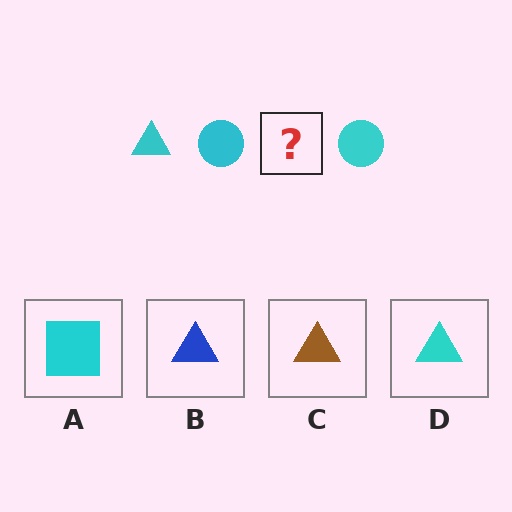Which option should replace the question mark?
Option D.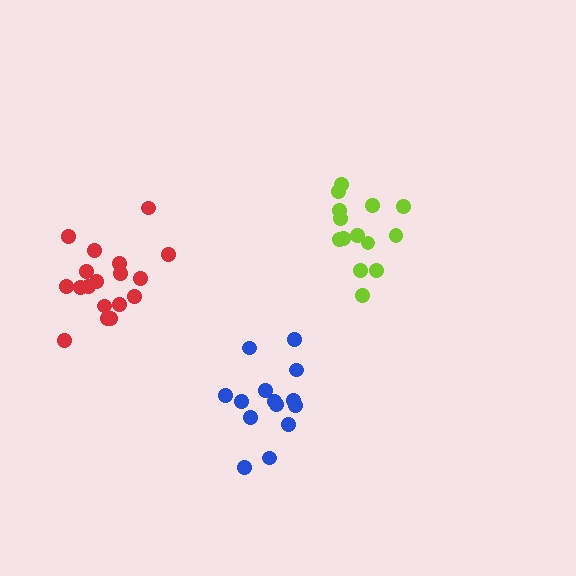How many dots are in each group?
Group 1: 14 dots, Group 2: 14 dots, Group 3: 18 dots (46 total).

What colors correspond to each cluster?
The clusters are colored: lime, blue, red.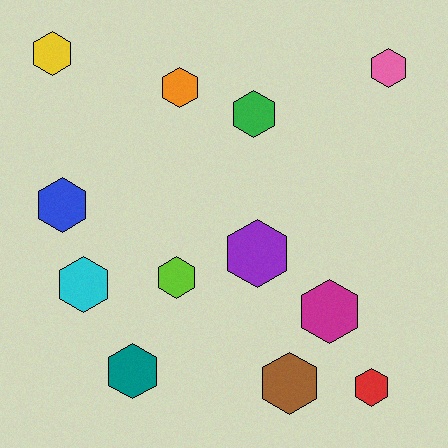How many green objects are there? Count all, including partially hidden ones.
There is 1 green object.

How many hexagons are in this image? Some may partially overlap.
There are 12 hexagons.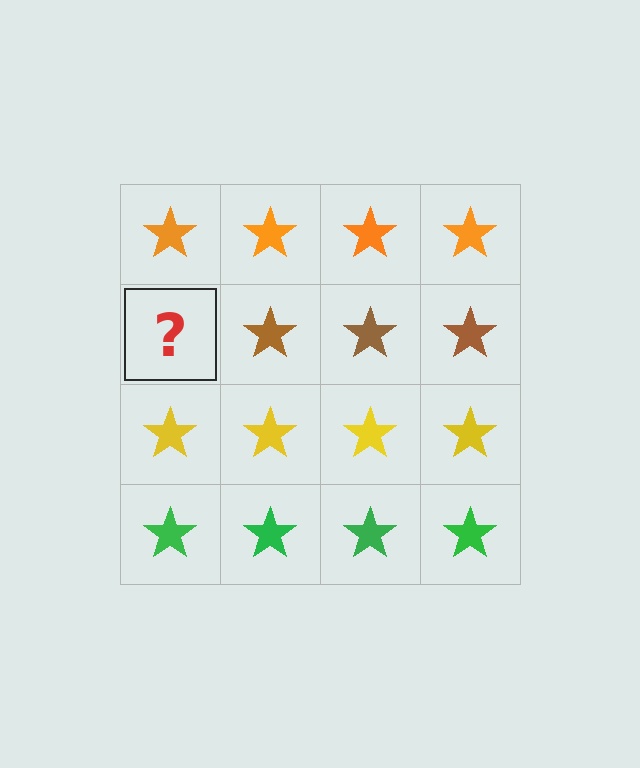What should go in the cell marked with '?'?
The missing cell should contain a brown star.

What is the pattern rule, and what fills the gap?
The rule is that each row has a consistent color. The gap should be filled with a brown star.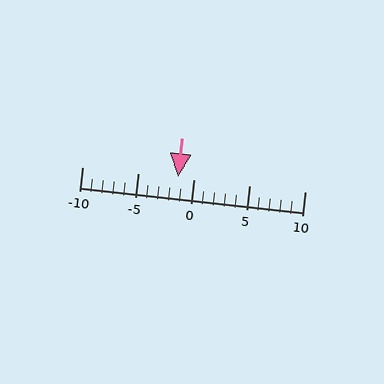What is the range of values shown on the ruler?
The ruler shows values from -10 to 10.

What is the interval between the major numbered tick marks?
The major tick marks are spaced 5 units apart.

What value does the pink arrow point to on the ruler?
The pink arrow points to approximately -1.